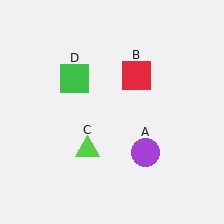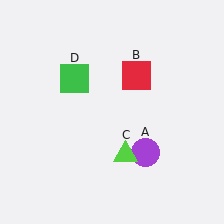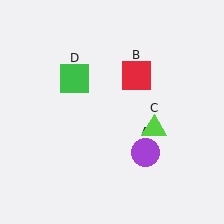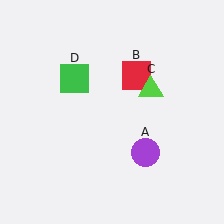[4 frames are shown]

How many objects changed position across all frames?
1 object changed position: lime triangle (object C).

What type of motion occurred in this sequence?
The lime triangle (object C) rotated counterclockwise around the center of the scene.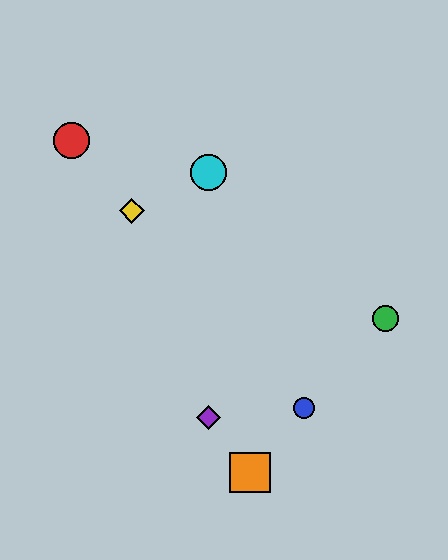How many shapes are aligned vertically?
2 shapes (the purple diamond, the cyan circle) are aligned vertically.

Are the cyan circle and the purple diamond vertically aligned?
Yes, both are at x≈209.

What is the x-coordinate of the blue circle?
The blue circle is at x≈304.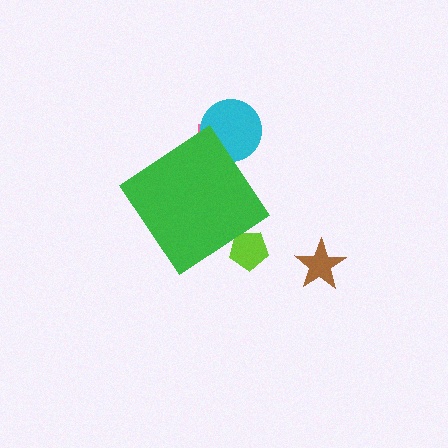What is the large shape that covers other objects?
A green diamond.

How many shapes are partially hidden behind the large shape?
3 shapes are partially hidden.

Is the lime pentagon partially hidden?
Yes, the lime pentagon is partially hidden behind the green diamond.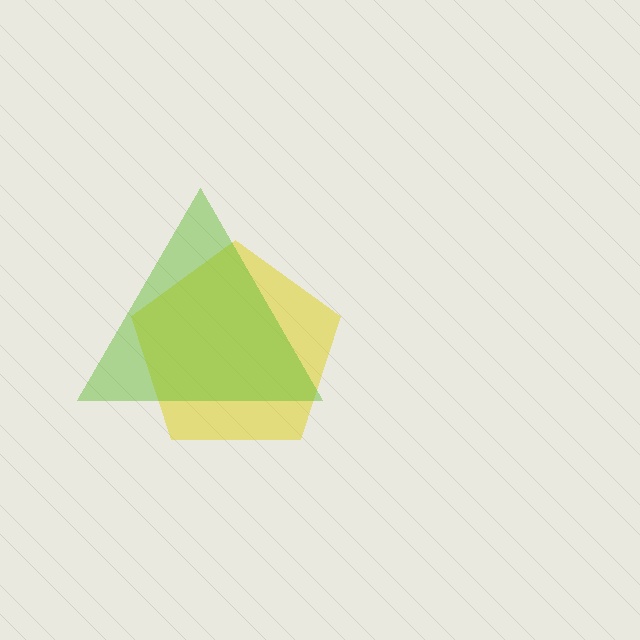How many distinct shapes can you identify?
There are 2 distinct shapes: a yellow pentagon, a lime triangle.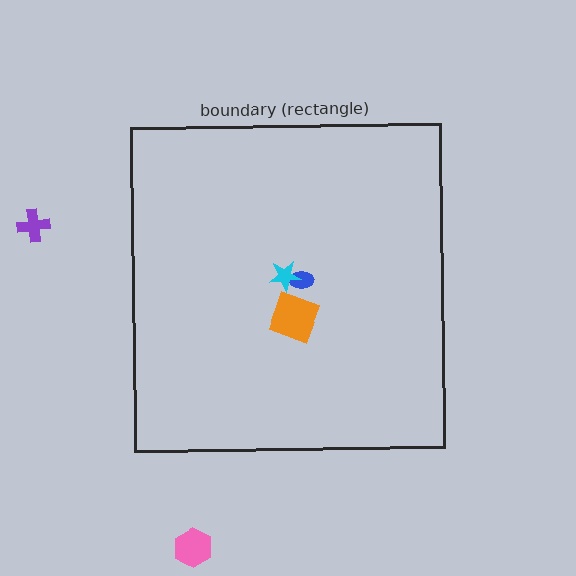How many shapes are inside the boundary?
3 inside, 2 outside.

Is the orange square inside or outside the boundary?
Inside.